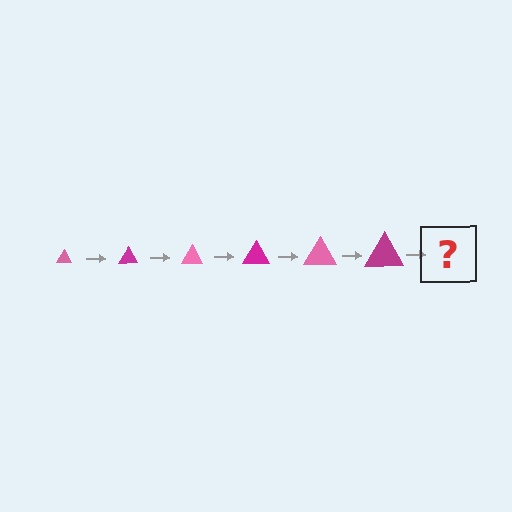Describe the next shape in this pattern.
It should be a pink triangle, larger than the previous one.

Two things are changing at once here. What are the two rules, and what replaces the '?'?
The two rules are that the triangle grows larger each step and the color cycles through pink and magenta. The '?' should be a pink triangle, larger than the previous one.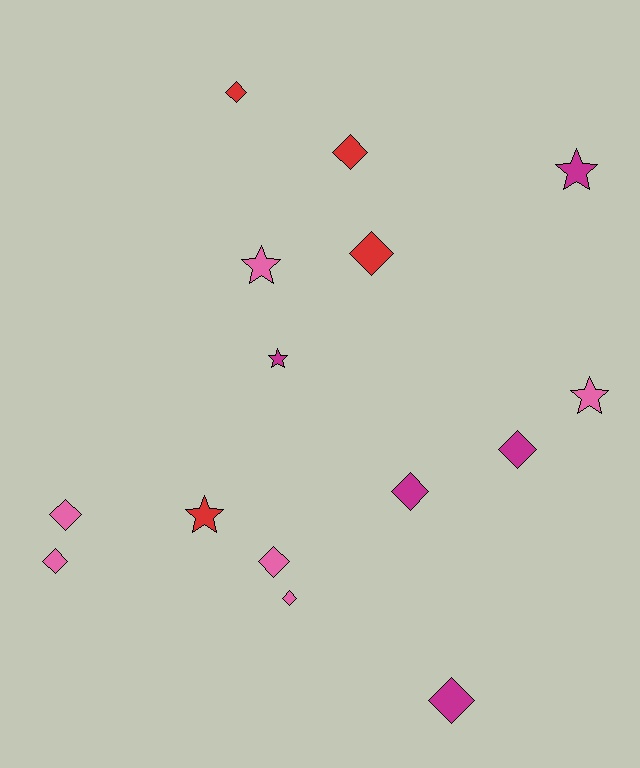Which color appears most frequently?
Pink, with 6 objects.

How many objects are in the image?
There are 15 objects.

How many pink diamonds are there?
There are 4 pink diamonds.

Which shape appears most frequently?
Diamond, with 10 objects.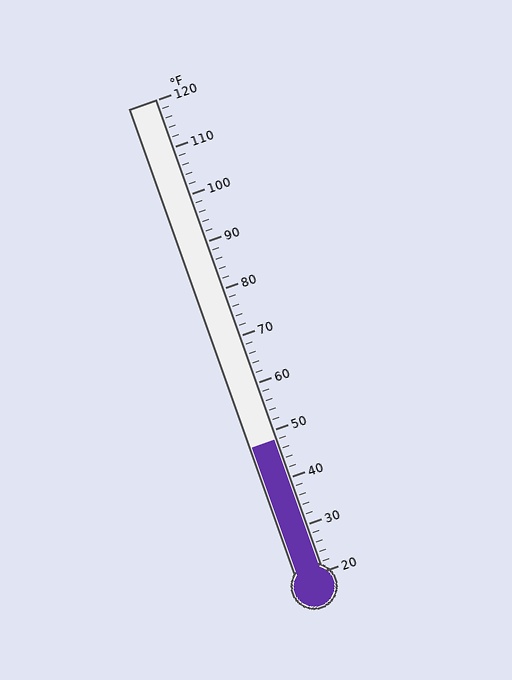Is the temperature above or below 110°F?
The temperature is below 110°F.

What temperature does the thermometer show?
The thermometer shows approximately 48°F.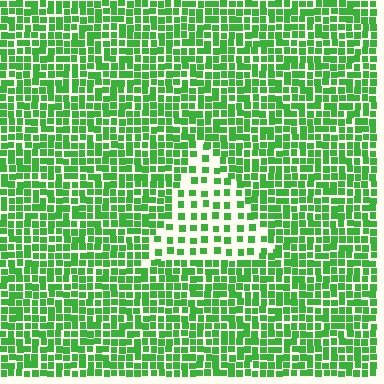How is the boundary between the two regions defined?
The boundary is defined by a change in element density (approximately 2.2x ratio). All elements are the same color, size, and shape.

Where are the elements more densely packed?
The elements are more densely packed outside the triangle boundary.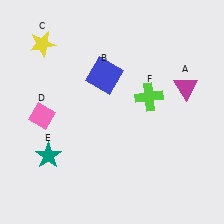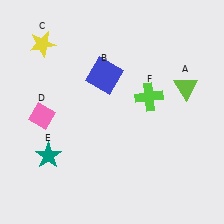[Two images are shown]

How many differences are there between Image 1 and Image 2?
There is 1 difference between the two images.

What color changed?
The triangle (A) changed from magenta in Image 1 to lime in Image 2.